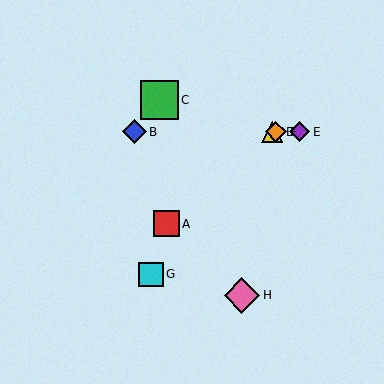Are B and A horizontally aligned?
No, B is at y≈132 and A is at y≈224.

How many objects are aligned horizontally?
4 objects (B, D, E, F) are aligned horizontally.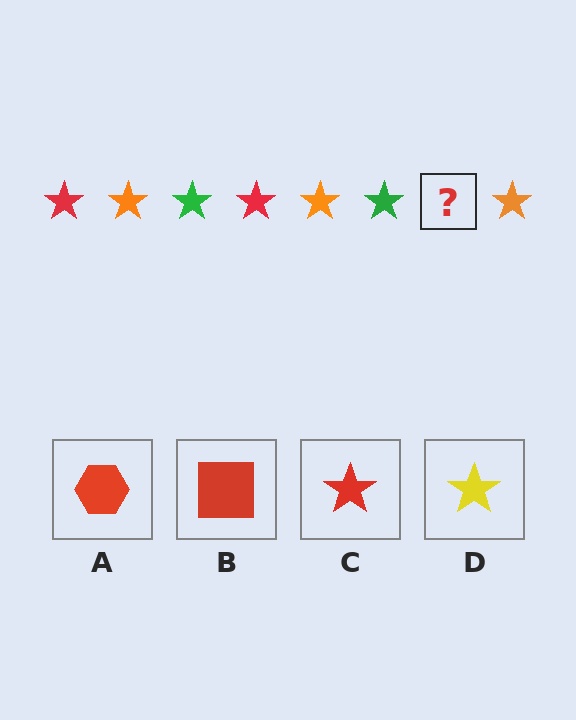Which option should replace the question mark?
Option C.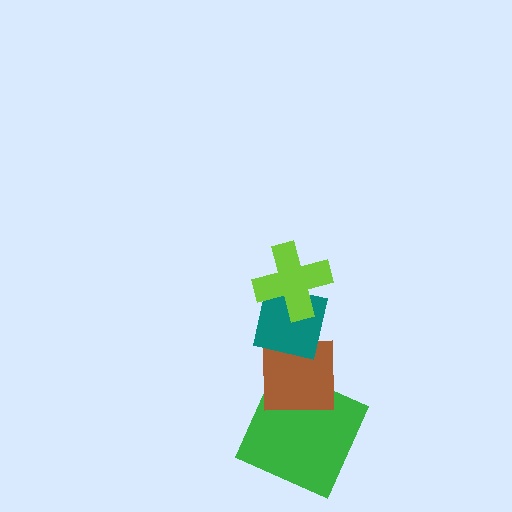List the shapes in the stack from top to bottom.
From top to bottom: the lime cross, the teal square, the brown square, the green square.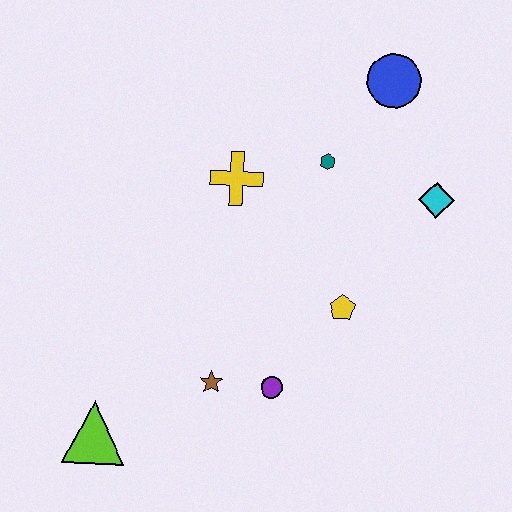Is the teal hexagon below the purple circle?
No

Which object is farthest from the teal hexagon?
The lime triangle is farthest from the teal hexagon.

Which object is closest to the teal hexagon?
The yellow cross is closest to the teal hexagon.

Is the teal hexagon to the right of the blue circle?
No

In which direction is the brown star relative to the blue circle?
The brown star is below the blue circle.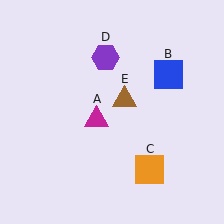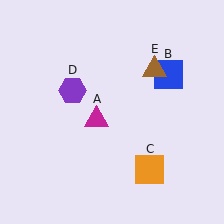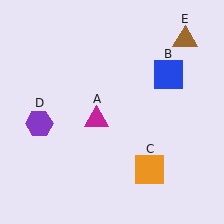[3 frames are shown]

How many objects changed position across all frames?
2 objects changed position: purple hexagon (object D), brown triangle (object E).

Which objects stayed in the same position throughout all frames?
Magenta triangle (object A) and blue square (object B) and orange square (object C) remained stationary.